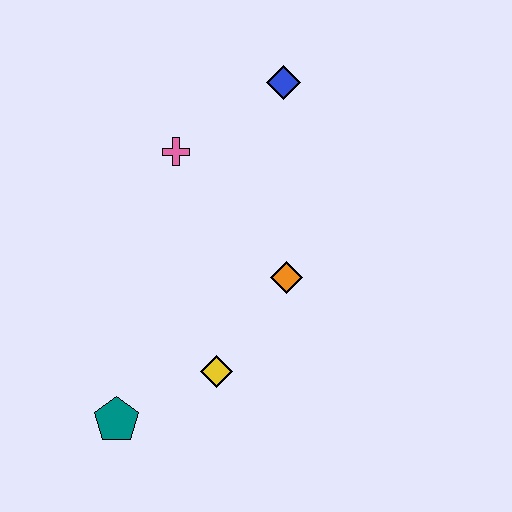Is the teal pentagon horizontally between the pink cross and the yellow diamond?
No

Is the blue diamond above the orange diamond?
Yes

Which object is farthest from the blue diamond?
The teal pentagon is farthest from the blue diamond.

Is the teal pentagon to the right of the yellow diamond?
No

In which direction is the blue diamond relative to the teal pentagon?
The blue diamond is above the teal pentagon.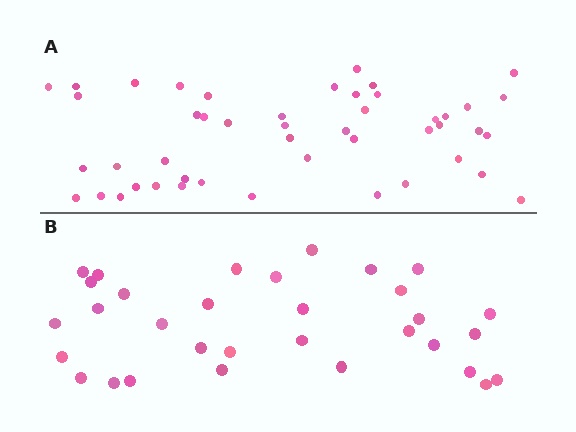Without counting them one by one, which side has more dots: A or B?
Region A (the top region) has more dots.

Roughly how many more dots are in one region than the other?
Region A has approximately 15 more dots than region B.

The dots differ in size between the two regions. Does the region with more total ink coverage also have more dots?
No. Region B has more total ink coverage because its dots are larger, but region A actually contains more individual dots. Total area can be misleading — the number of items is what matters here.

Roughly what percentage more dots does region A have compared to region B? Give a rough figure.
About 45% more.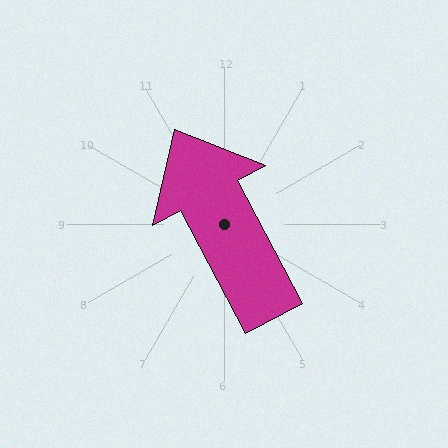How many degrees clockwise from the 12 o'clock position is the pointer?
Approximately 332 degrees.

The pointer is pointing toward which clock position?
Roughly 11 o'clock.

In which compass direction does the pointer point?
Northwest.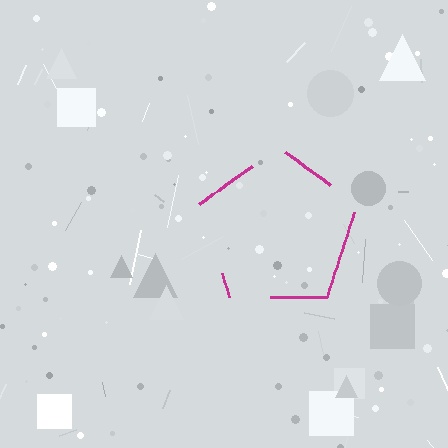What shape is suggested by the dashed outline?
The dashed outline suggests a pentagon.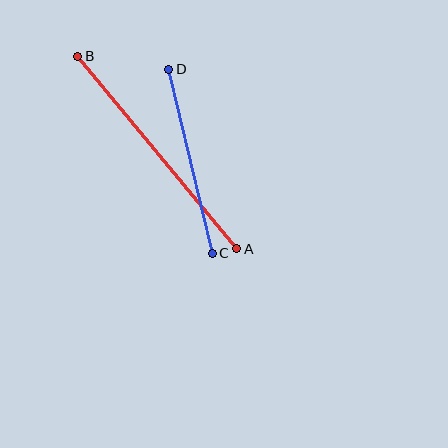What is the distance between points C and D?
The distance is approximately 190 pixels.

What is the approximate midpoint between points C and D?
The midpoint is at approximately (190, 161) pixels.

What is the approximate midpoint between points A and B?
The midpoint is at approximately (157, 153) pixels.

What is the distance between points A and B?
The distance is approximately 249 pixels.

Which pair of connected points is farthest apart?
Points A and B are farthest apart.